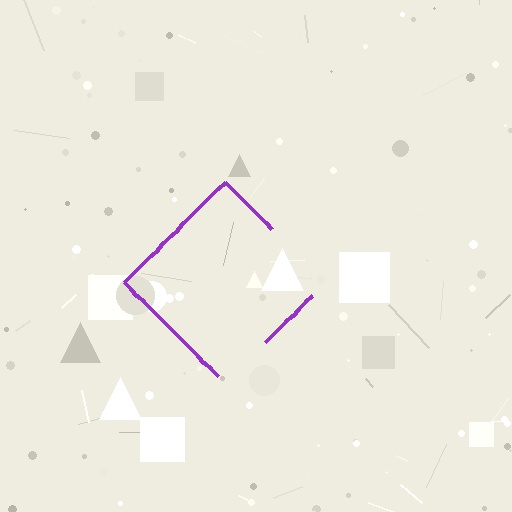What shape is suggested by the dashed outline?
The dashed outline suggests a diamond.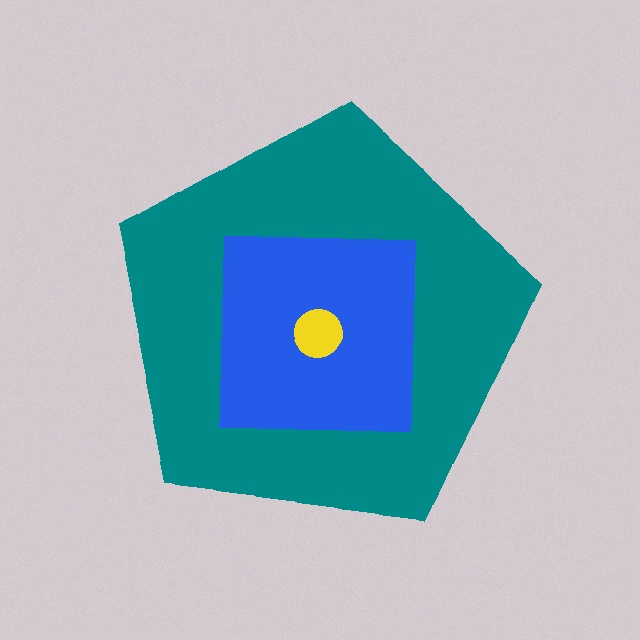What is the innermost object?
The yellow circle.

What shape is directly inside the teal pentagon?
The blue square.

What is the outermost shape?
The teal pentagon.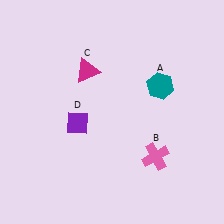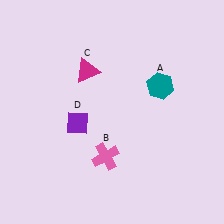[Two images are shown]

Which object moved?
The pink cross (B) moved left.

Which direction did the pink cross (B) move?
The pink cross (B) moved left.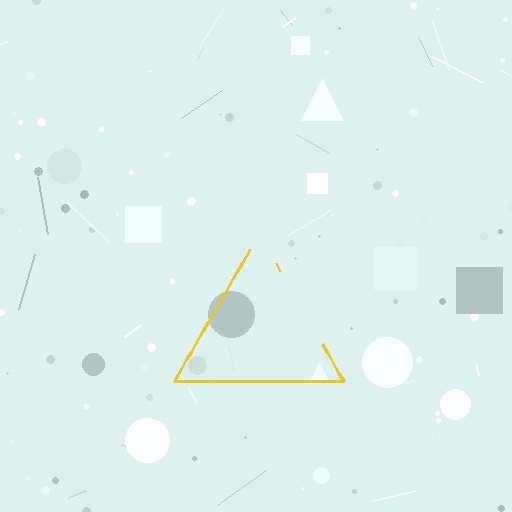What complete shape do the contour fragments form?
The contour fragments form a triangle.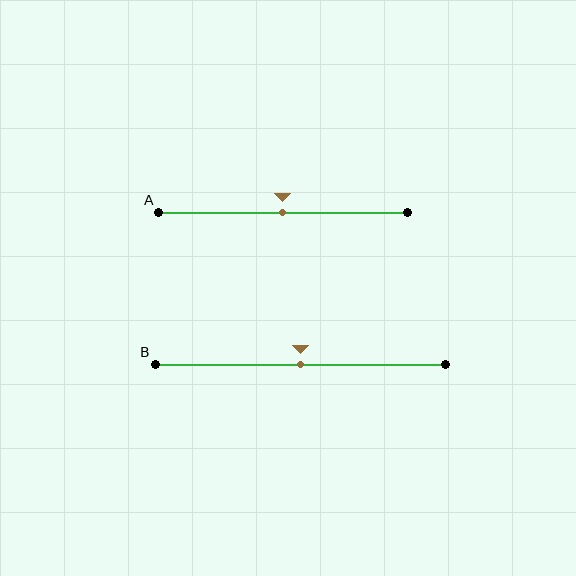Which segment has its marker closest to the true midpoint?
Segment A has its marker closest to the true midpoint.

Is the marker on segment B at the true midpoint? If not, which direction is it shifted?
Yes, the marker on segment B is at the true midpoint.